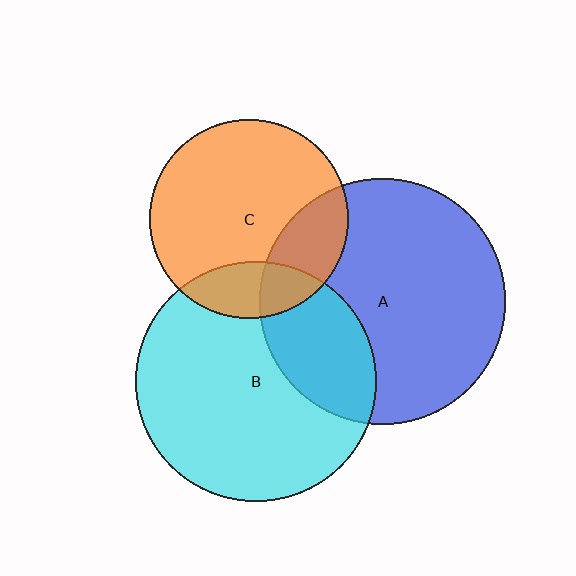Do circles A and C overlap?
Yes.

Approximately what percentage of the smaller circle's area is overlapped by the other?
Approximately 25%.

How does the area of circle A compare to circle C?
Approximately 1.5 times.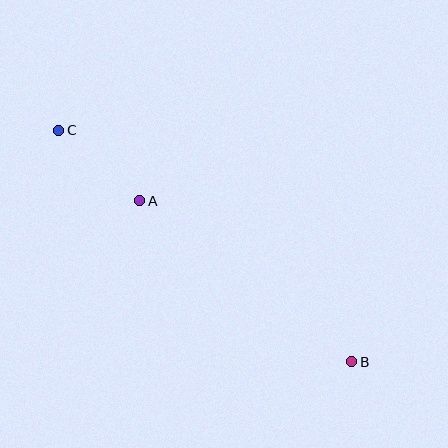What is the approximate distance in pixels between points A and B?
The distance between A and B is approximately 266 pixels.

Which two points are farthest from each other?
Points B and C are farthest from each other.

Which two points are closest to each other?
Points A and C are closest to each other.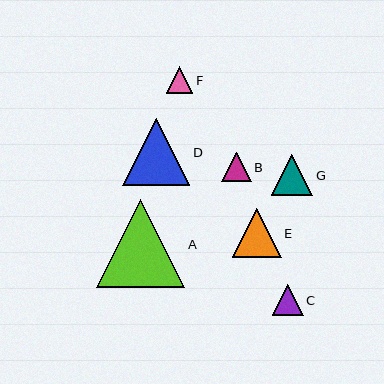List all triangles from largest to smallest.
From largest to smallest: A, D, E, G, C, B, F.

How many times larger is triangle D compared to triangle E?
Triangle D is approximately 1.4 times the size of triangle E.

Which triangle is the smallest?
Triangle F is the smallest with a size of approximately 27 pixels.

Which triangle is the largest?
Triangle A is the largest with a size of approximately 88 pixels.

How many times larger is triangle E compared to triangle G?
Triangle E is approximately 1.2 times the size of triangle G.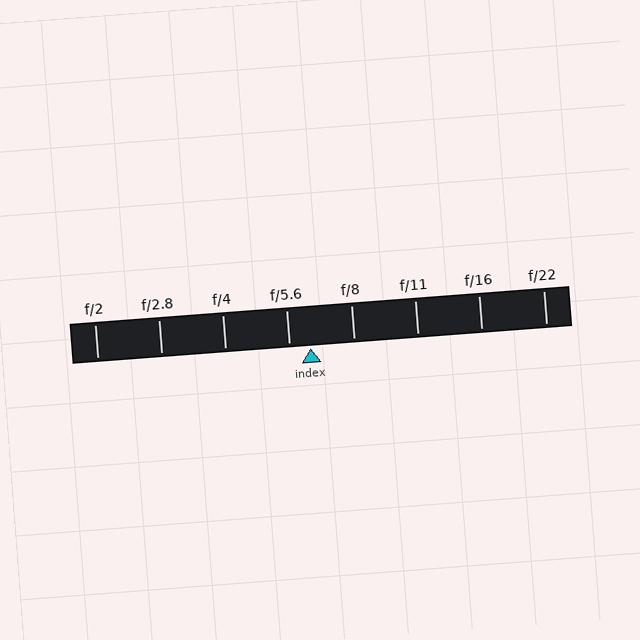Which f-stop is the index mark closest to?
The index mark is closest to f/5.6.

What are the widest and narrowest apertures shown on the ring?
The widest aperture shown is f/2 and the narrowest is f/22.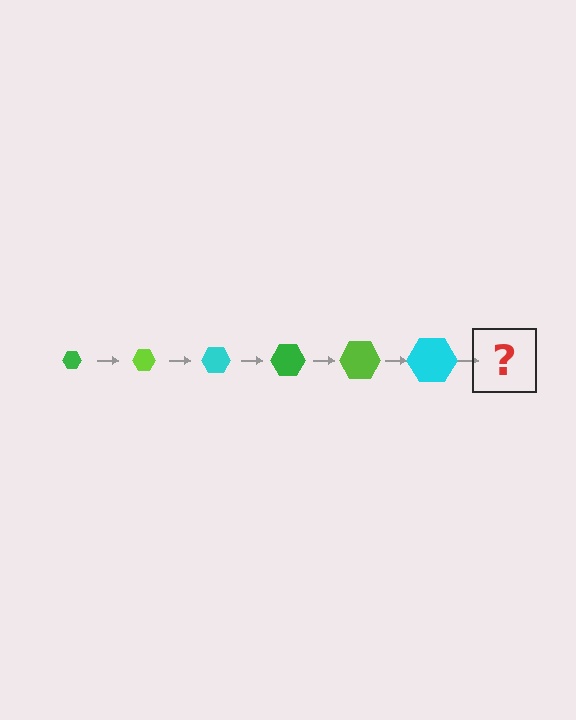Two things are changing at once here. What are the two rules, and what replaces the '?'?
The two rules are that the hexagon grows larger each step and the color cycles through green, lime, and cyan. The '?' should be a green hexagon, larger than the previous one.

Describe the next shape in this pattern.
It should be a green hexagon, larger than the previous one.